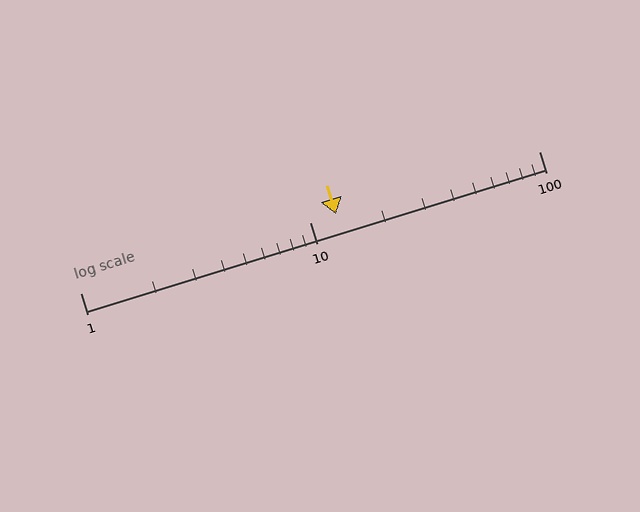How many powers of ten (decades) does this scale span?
The scale spans 2 decades, from 1 to 100.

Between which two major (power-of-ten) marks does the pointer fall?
The pointer is between 10 and 100.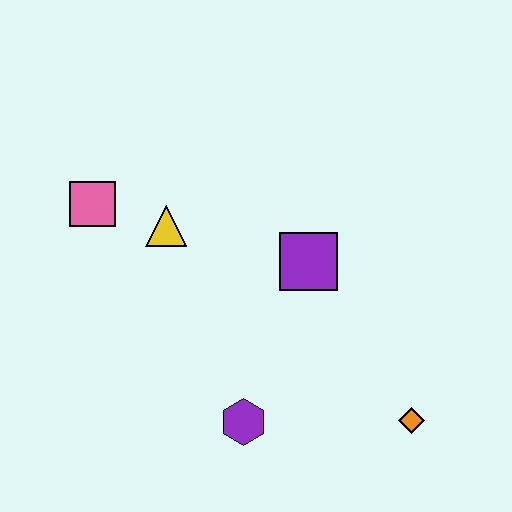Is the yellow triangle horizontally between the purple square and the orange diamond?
No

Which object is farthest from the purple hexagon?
The pink square is farthest from the purple hexagon.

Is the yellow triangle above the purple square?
Yes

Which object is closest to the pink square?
The yellow triangle is closest to the pink square.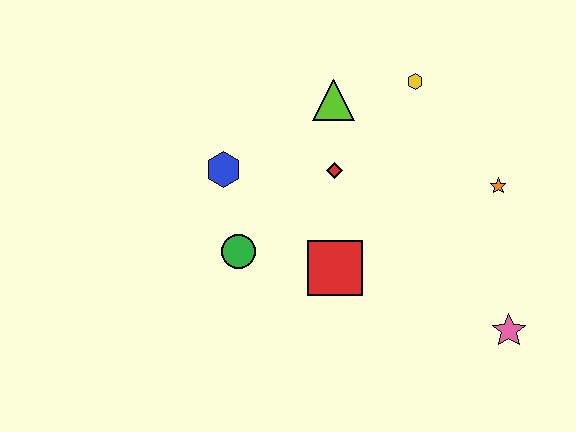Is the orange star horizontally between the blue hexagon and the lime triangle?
No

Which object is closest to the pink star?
The orange star is closest to the pink star.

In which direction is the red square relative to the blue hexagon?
The red square is to the right of the blue hexagon.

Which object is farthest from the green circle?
The pink star is farthest from the green circle.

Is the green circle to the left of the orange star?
Yes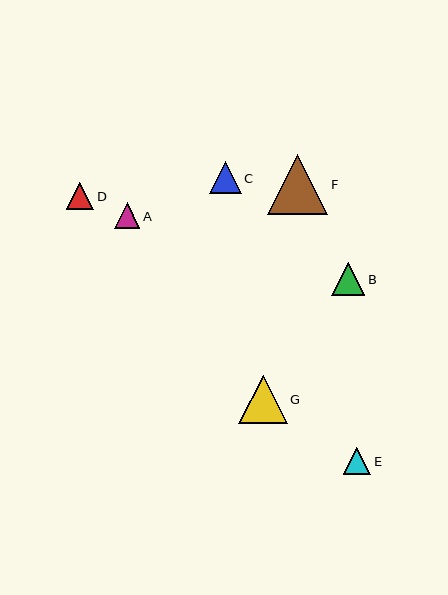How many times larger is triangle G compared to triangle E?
Triangle G is approximately 1.7 times the size of triangle E.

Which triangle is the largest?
Triangle F is the largest with a size of approximately 60 pixels.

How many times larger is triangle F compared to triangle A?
Triangle F is approximately 2.4 times the size of triangle A.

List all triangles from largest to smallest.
From largest to smallest: F, G, B, C, D, E, A.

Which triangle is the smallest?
Triangle A is the smallest with a size of approximately 25 pixels.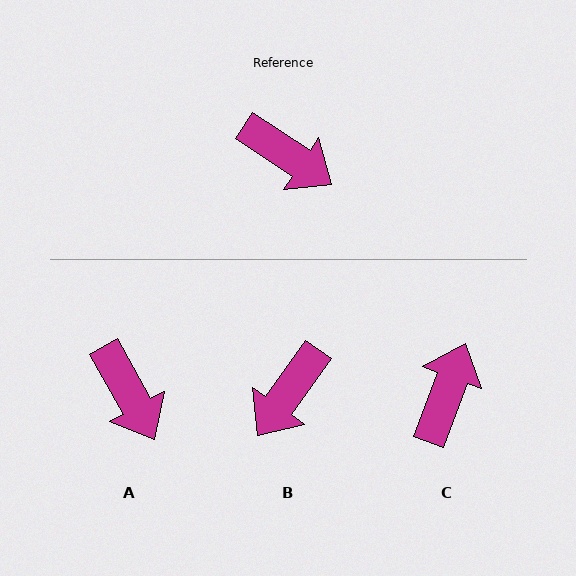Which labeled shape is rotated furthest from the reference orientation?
C, about 103 degrees away.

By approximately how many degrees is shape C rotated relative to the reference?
Approximately 103 degrees counter-clockwise.